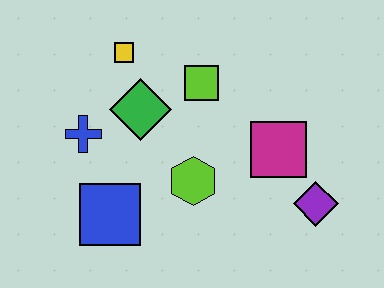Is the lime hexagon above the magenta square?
No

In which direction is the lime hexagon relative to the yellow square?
The lime hexagon is below the yellow square.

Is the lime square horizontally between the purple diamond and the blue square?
Yes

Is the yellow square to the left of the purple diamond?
Yes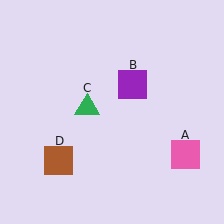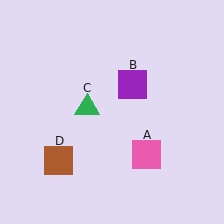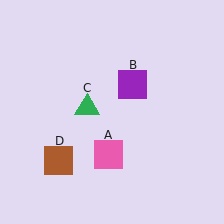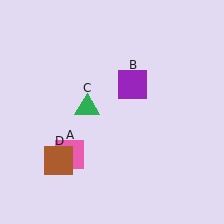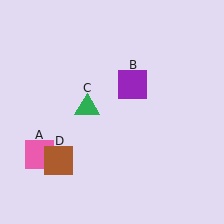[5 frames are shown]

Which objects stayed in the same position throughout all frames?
Purple square (object B) and green triangle (object C) and brown square (object D) remained stationary.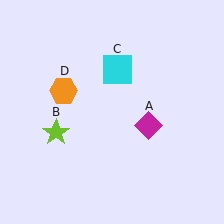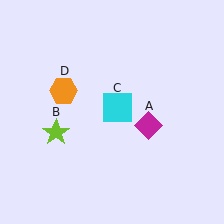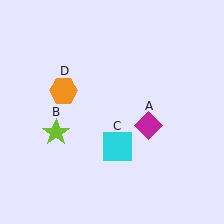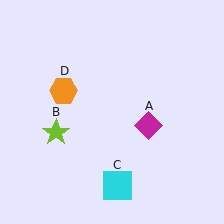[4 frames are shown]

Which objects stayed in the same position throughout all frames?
Magenta diamond (object A) and lime star (object B) and orange hexagon (object D) remained stationary.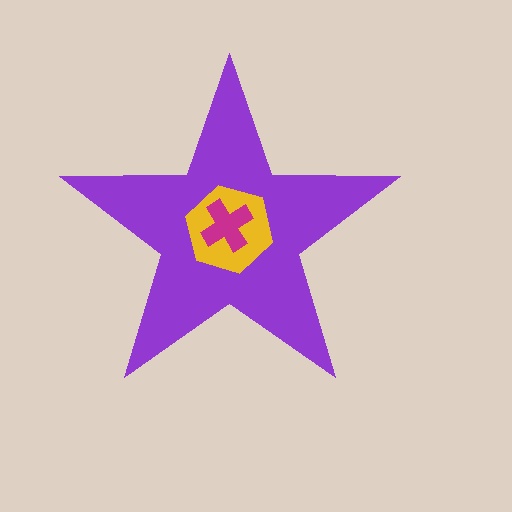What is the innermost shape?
The magenta cross.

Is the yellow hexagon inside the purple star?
Yes.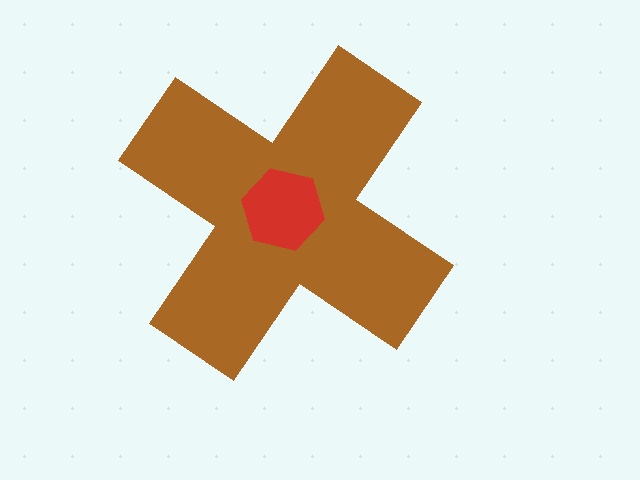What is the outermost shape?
The brown cross.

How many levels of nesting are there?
2.